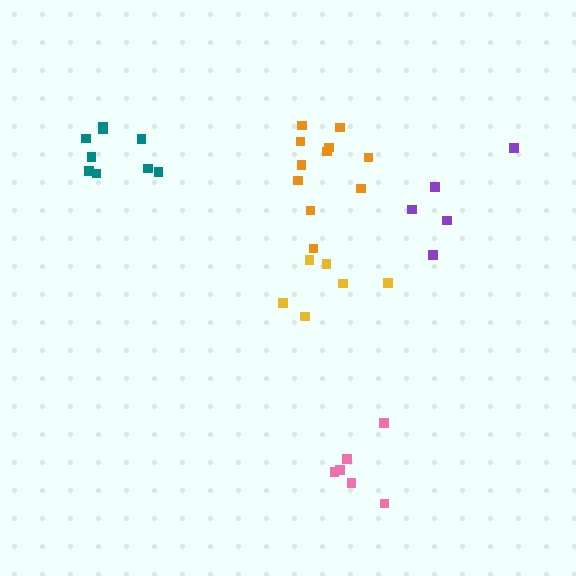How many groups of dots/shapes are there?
There are 5 groups.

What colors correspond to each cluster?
The clusters are colored: purple, yellow, pink, teal, orange.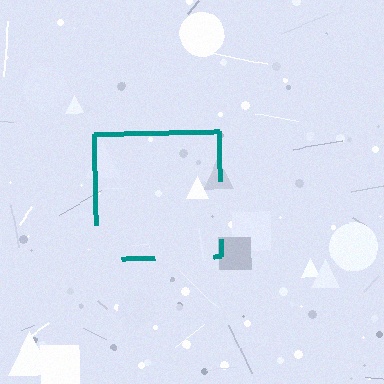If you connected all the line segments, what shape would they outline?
They would outline a square.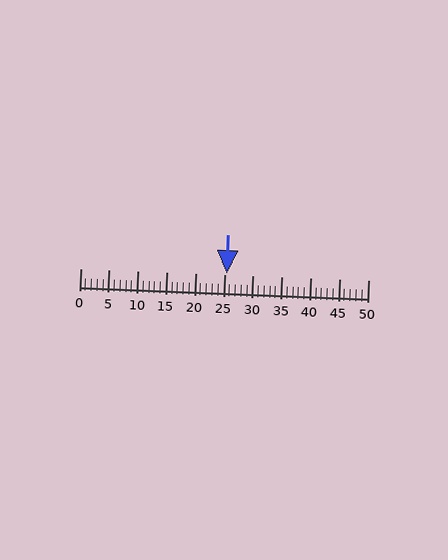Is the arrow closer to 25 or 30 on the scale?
The arrow is closer to 25.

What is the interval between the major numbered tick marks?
The major tick marks are spaced 5 units apart.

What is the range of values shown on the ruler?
The ruler shows values from 0 to 50.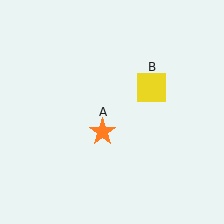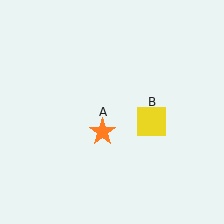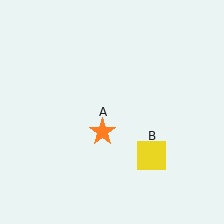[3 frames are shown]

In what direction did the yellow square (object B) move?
The yellow square (object B) moved down.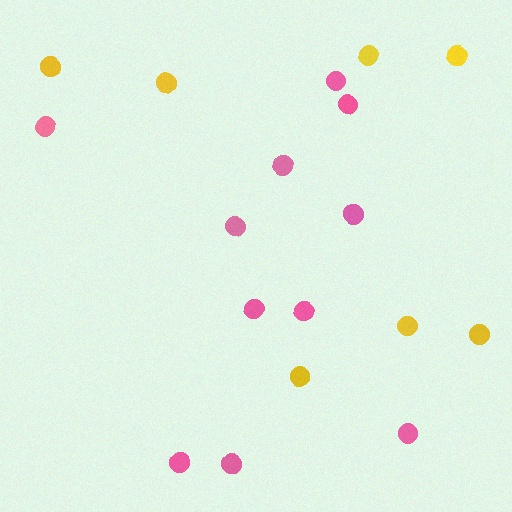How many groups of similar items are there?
There are 2 groups: one group of pink circles (11) and one group of yellow circles (7).